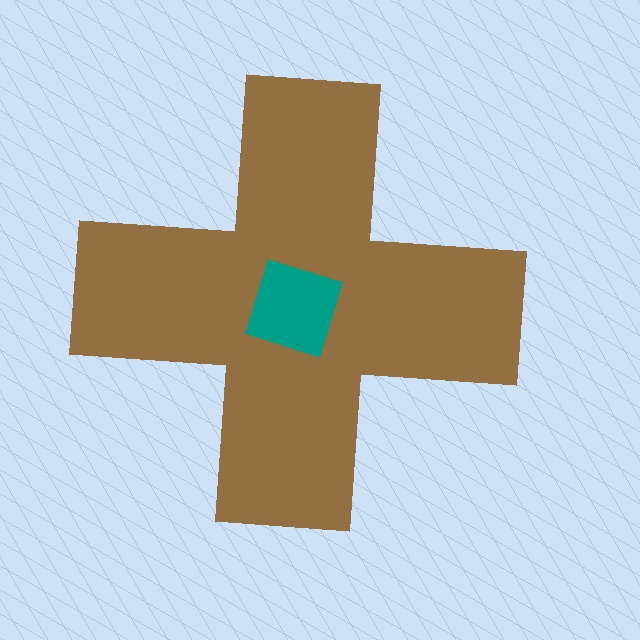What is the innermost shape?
The teal square.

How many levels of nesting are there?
2.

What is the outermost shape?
The brown cross.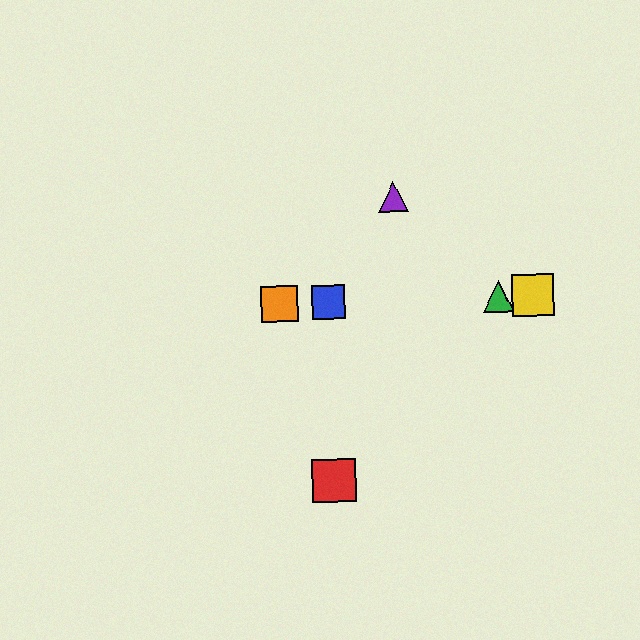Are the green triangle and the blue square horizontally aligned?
Yes, both are at y≈296.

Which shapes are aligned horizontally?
The blue square, the green triangle, the yellow square, the orange square are aligned horizontally.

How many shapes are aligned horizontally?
4 shapes (the blue square, the green triangle, the yellow square, the orange square) are aligned horizontally.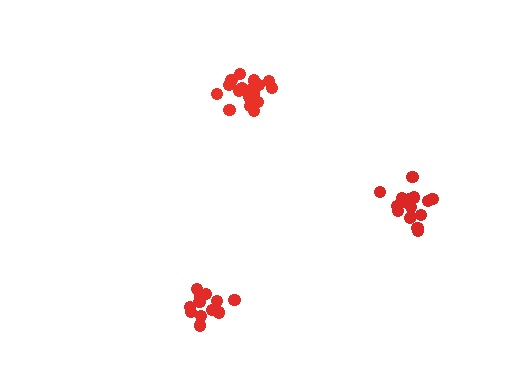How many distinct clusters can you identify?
There are 3 distinct clusters.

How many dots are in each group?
Group 1: 17 dots, Group 2: 13 dots, Group 3: 18 dots (48 total).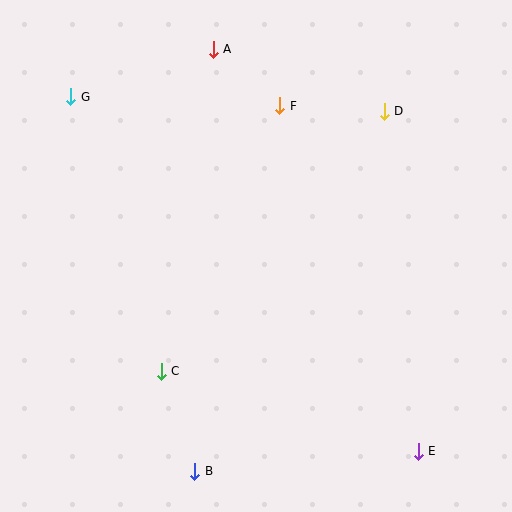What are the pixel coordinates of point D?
Point D is at (384, 111).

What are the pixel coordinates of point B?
Point B is at (195, 471).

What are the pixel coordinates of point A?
Point A is at (213, 49).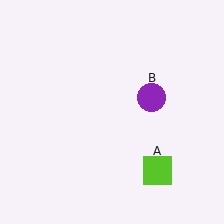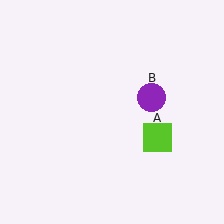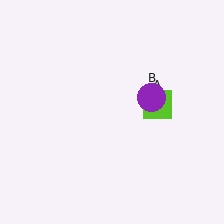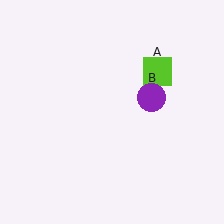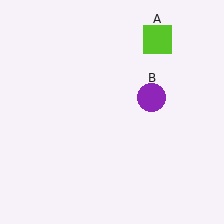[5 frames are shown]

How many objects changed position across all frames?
1 object changed position: lime square (object A).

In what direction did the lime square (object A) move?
The lime square (object A) moved up.